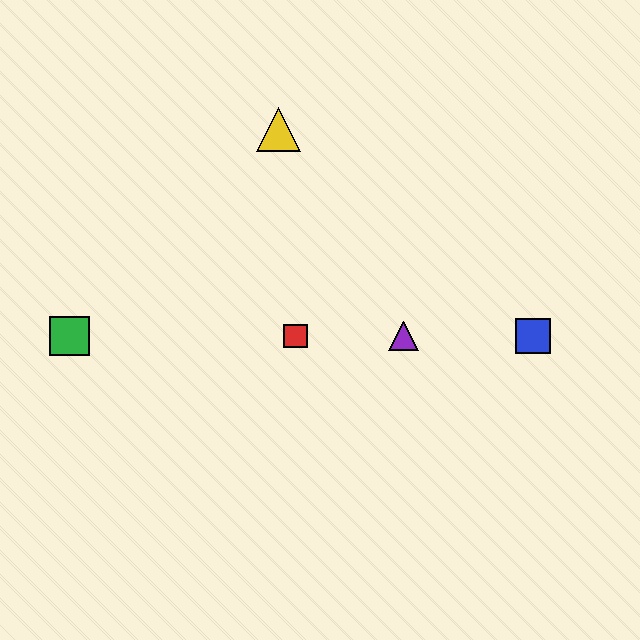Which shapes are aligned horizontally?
The red square, the blue square, the green square, the purple triangle are aligned horizontally.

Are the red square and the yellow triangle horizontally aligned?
No, the red square is at y≈336 and the yellow triangle is at y≈130.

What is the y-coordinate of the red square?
The red square is at y≈336.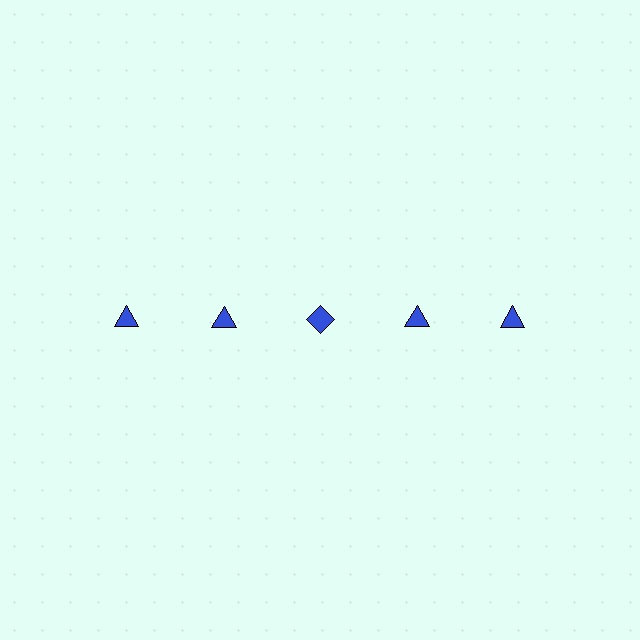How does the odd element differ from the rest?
It has a different shape: diamond instead of triangle.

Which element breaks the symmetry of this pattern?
The blue diamond in the top row, center column breaks the symmetry. All other shapes are blue triangles.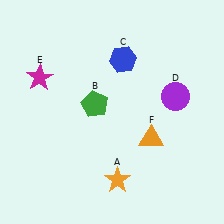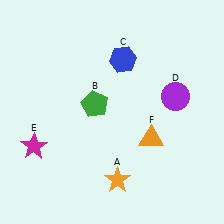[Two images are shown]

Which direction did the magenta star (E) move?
The magenta star (E) moved down.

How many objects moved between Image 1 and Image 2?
1 object moved between the two images.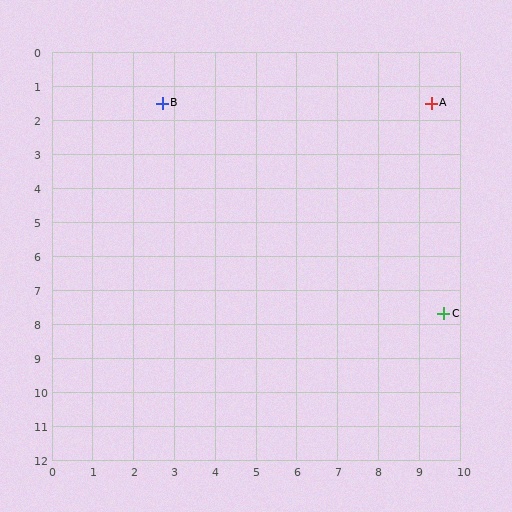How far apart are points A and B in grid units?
Points A and B are about 6.6 grid units apart.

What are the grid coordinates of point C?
Point C is at approximately (9.6, 7.7).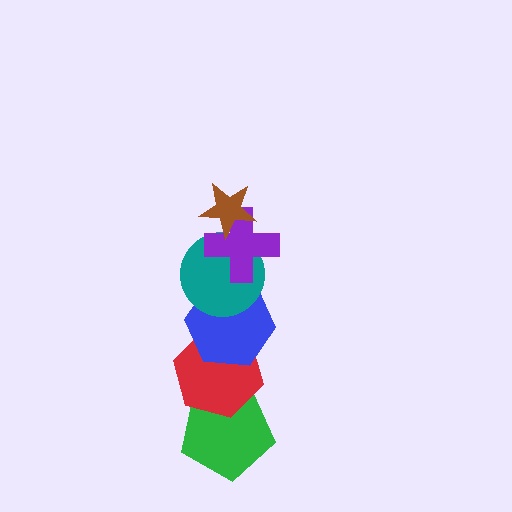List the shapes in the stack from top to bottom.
From top to bottom: the brown star, the purple cross, the teal circle, the blue hexagon, the red hexagon, the green pentagon.